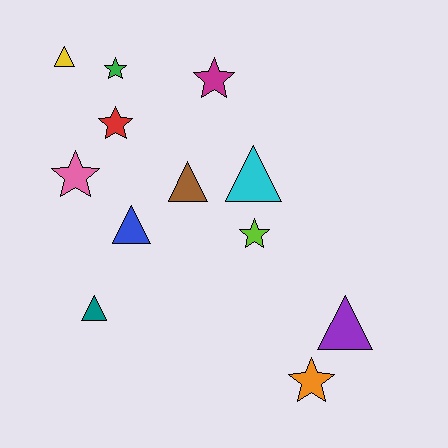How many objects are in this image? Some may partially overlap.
There are 12 objects.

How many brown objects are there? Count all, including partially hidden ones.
There is 1 brown object.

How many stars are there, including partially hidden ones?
There are 6 stars.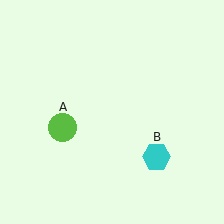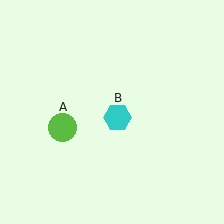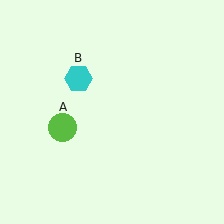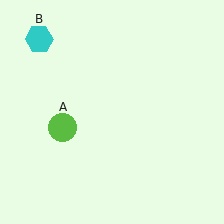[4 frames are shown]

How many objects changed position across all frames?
1 object changed position: cyan hexagon (object B).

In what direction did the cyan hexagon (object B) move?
The cyan hexagon (object B) moved up and to the left.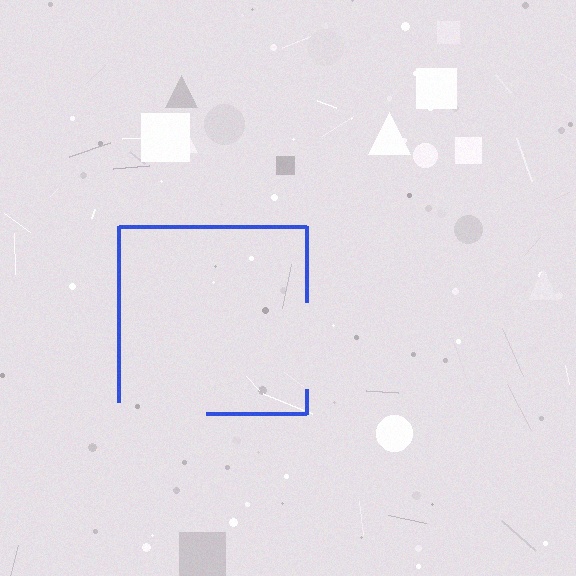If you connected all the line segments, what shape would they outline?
They would outline a square.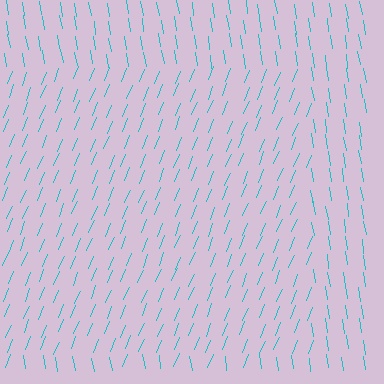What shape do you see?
I see a rectangle.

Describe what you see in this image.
The image is filled with small cyan line segments. A rectangle region in the image has lines oriented differently from the surrounding lines, creating a visible texture boundary.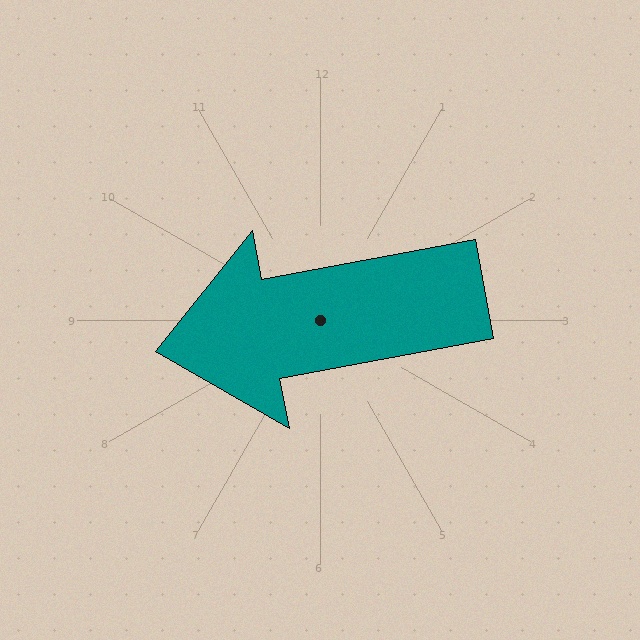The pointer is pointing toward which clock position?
Roughly 9 o'clock.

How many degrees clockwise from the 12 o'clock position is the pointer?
Approximately 259 degrees.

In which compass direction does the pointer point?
West.